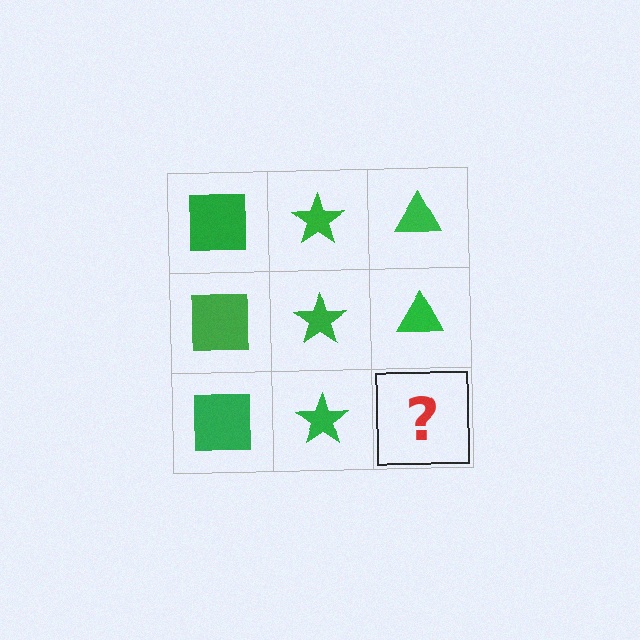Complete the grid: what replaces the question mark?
The question mark should be replaced with a green triangle.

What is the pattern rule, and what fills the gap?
The rule is that each column has a consistent shape. The gap should be filled with a green triangle.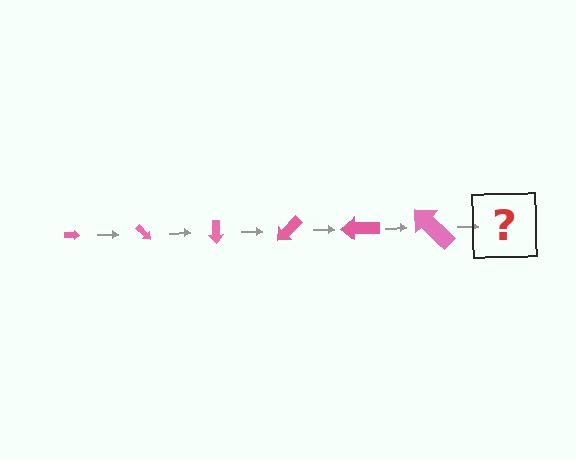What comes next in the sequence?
The next element should be an arrow, larger than the previous one and rotated 270 degrees from the start.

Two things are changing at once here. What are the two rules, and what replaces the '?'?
The two rules are that the arrow grows larger each step and it rotates 45 degrees each step. The '?' should be an arrow, larger than the previous one and rotated 270 degrees from the start.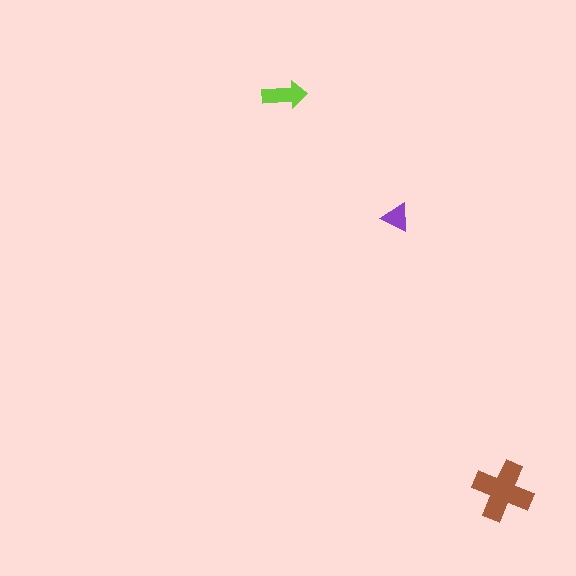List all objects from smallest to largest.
The purple triangle, the lime arrow, the brown cross.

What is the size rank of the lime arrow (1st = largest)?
2nd.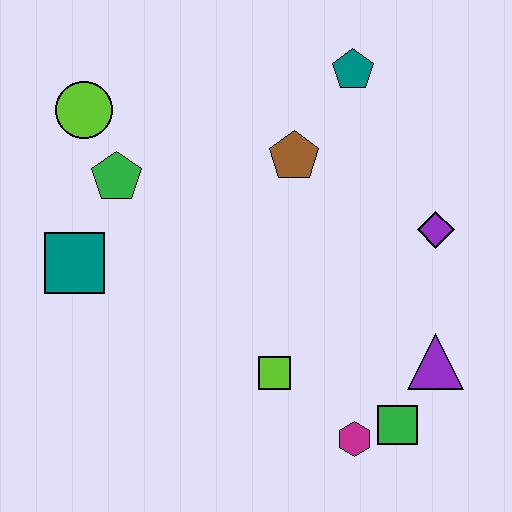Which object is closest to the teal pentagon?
The brown pentagon is closest to the teal pentagon.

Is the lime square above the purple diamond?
No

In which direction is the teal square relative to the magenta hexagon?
The teal square is to the left of the magenta hexagon.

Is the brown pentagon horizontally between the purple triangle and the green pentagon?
Yes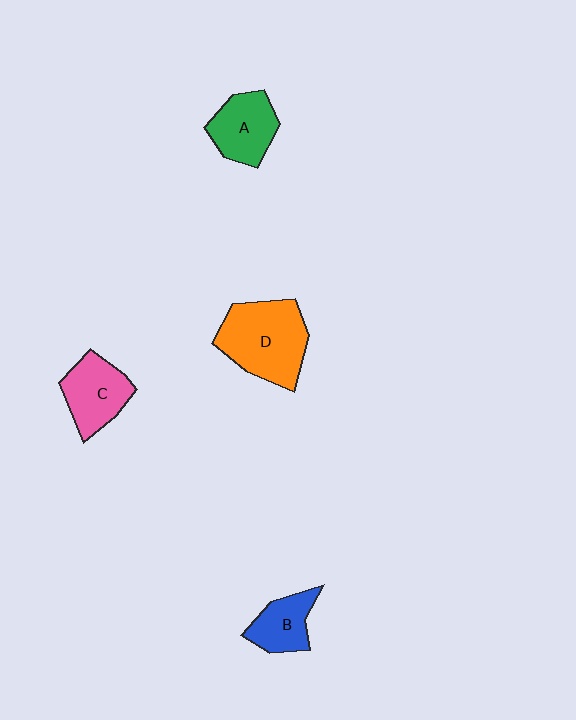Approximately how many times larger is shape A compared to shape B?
Approximately 1.3 times.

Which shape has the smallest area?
Shape B (blue).